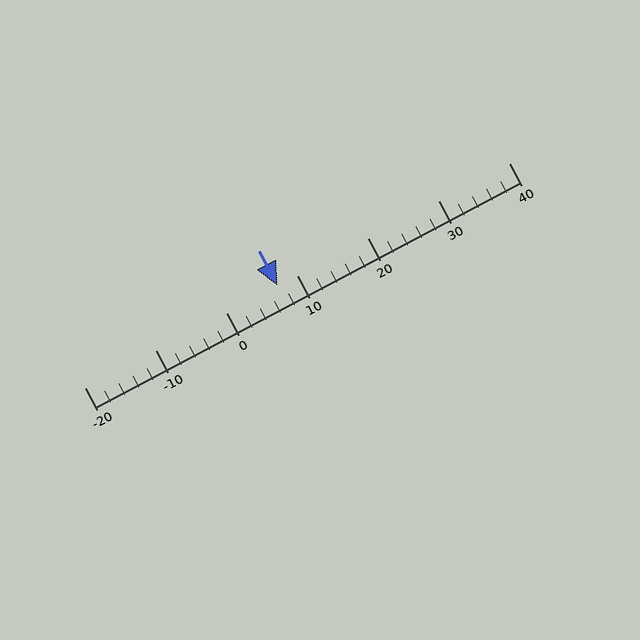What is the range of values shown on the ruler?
The ruler shows values from -20 to 40.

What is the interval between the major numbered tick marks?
The major tick marks are spaced 10 units apart.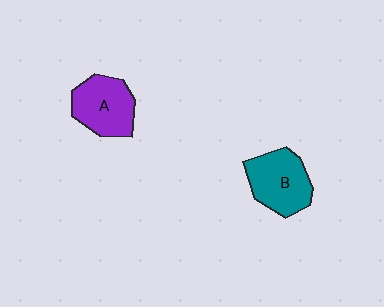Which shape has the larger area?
Shape B (teal).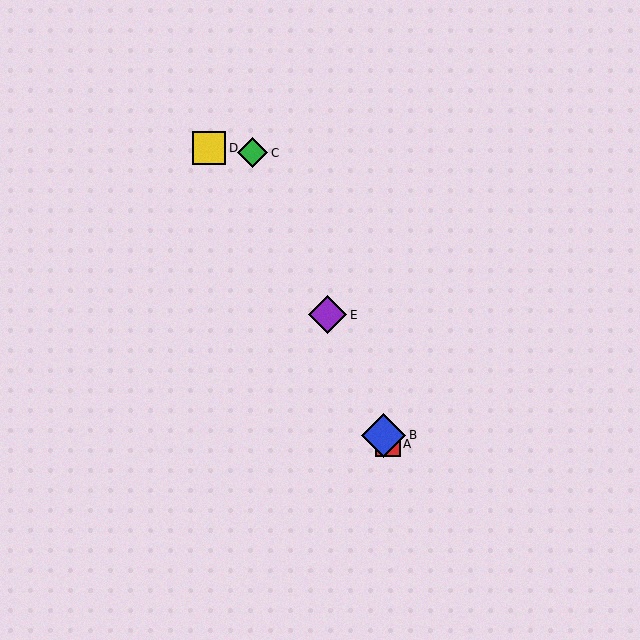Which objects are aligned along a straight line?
Objects A, B, C, E are aligned along a straight line.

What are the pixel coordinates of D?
Object D is at (209, 148).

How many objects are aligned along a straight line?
4 objects (A, B, C, E) are aligned along a straight line.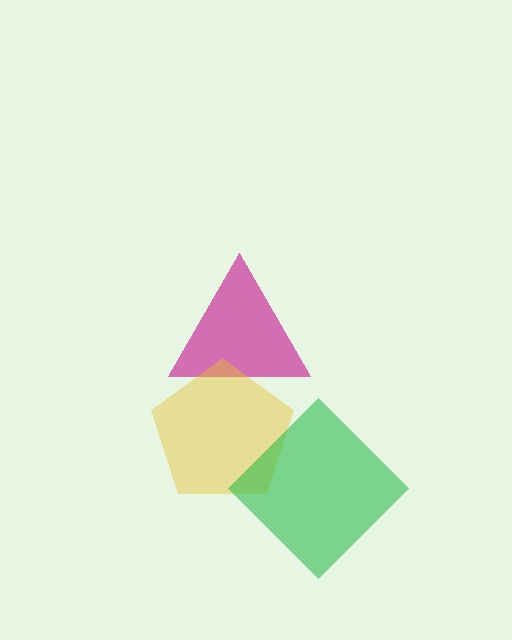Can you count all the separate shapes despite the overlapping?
Yes, there are 3 separate shapes.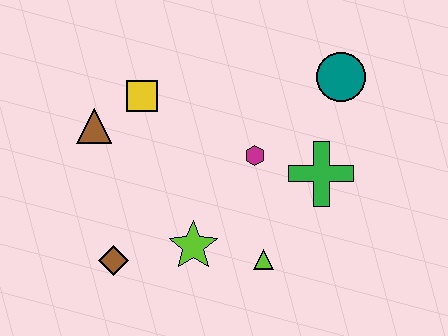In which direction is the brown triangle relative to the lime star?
The brown triangle is above the lime star.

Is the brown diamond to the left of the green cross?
Yes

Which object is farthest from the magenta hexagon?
The brown diamond is farthest from the magenta hexagon.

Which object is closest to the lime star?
The lime triangle is closest to the lime star.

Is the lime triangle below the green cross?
Yes